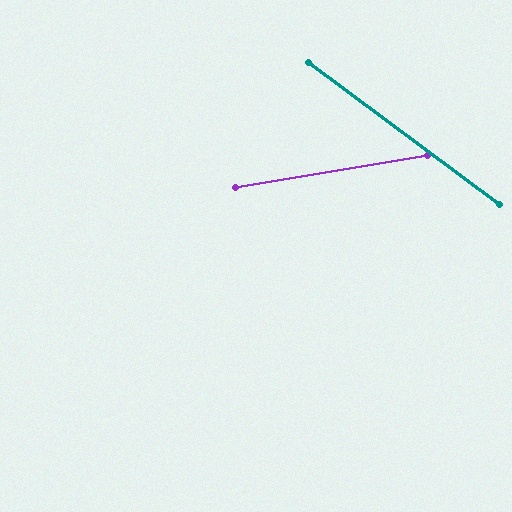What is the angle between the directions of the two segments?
Approximately 46 degrees.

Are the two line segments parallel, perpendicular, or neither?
Neither parallel nor perpendicular — they differ by about 46°.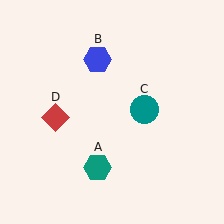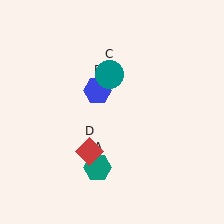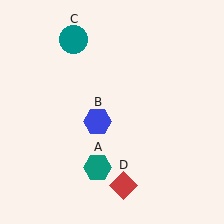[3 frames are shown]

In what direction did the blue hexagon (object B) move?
The blue hexagon (object B) moved down.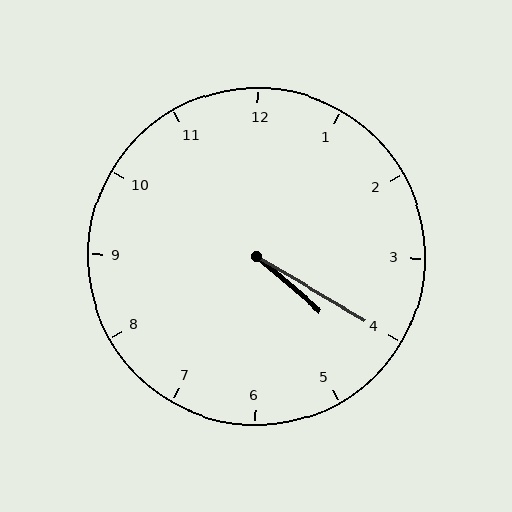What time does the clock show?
4:20.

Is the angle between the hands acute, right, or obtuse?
It is acute.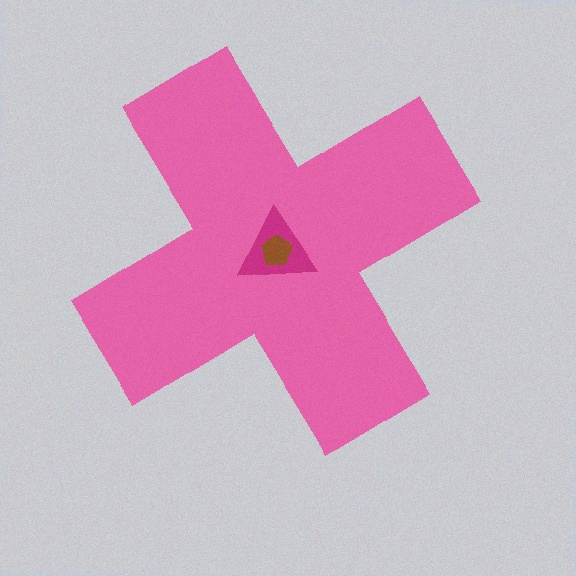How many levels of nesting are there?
3.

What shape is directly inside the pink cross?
The magenta triangle.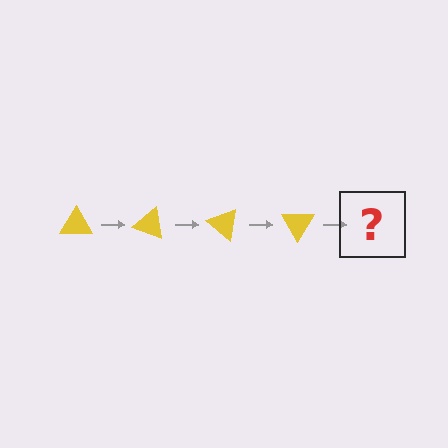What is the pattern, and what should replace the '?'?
The pattern is that the triangle rotates 20 degrees each step. The '?' should be a yellow triangle rotated 80 degrees.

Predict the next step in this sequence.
The next step is a yellow triangle rotated 80 degrees.